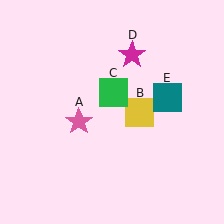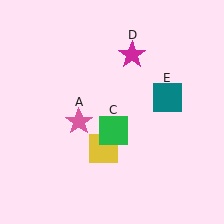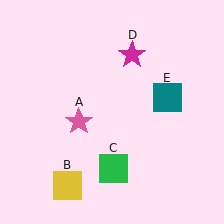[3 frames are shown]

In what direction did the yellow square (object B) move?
The yellow square (object B) moved down and to the left.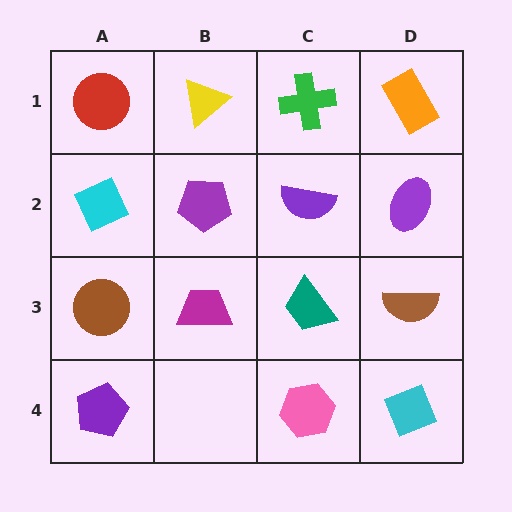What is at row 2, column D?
A purple ellipse.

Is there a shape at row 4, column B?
No, that cell is empty.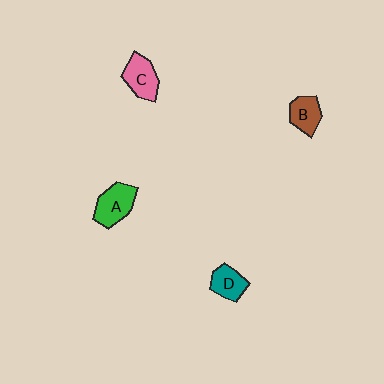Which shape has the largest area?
Shape A (green).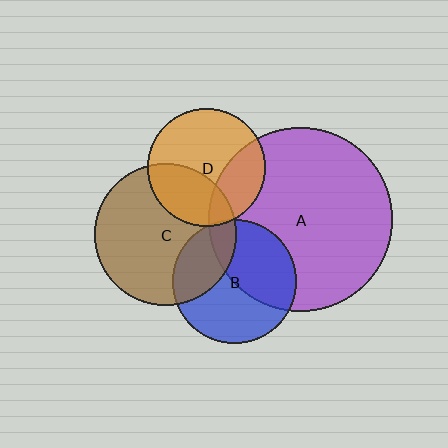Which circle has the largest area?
Circle A (purple).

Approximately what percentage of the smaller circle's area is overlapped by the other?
Approximately 45%.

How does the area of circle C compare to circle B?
Approximately 1.3 times.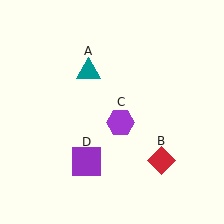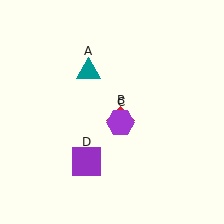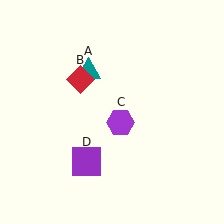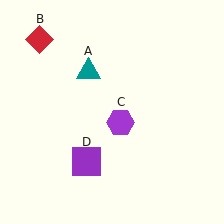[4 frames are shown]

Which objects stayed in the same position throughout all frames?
Teal triangle (object A) and purple hexagon (object C) and purple square (object D) remained stationary.